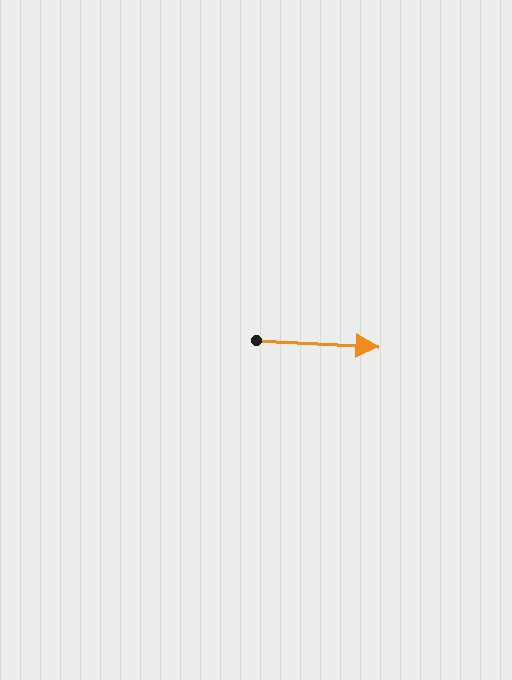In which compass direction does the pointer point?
East.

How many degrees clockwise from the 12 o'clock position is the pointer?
Approximately 93 degrees.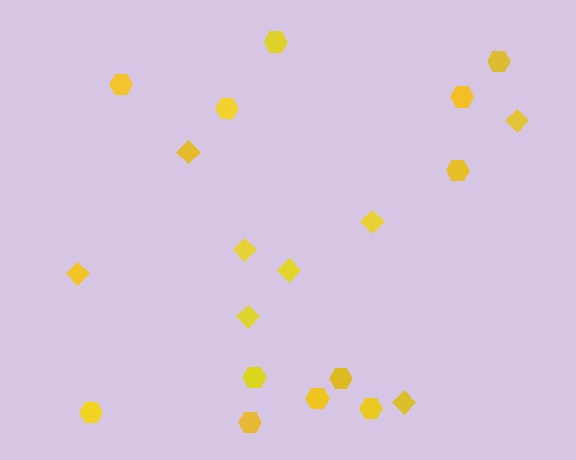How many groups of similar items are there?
There are 2 groups: one group of diamonds (8) and one group of hexagons (12).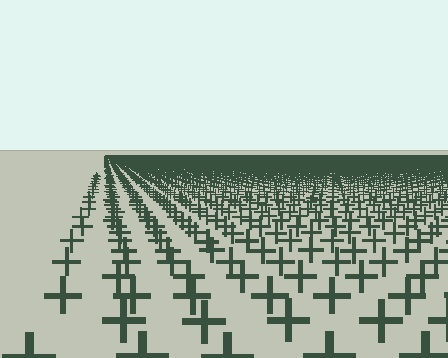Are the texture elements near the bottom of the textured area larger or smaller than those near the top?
Larger. Near the bottom, elements are closer to the viewer and appear at a bigger on-screen size.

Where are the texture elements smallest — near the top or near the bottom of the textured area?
Near the top.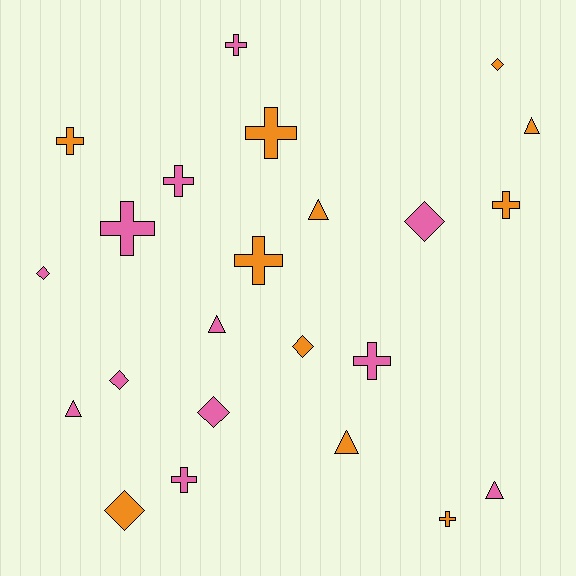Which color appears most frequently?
Pink, with 12 objects.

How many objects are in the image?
There are 23 objects.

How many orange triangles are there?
There are 3 orange triangles.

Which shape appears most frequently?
Cross, with 10 objects.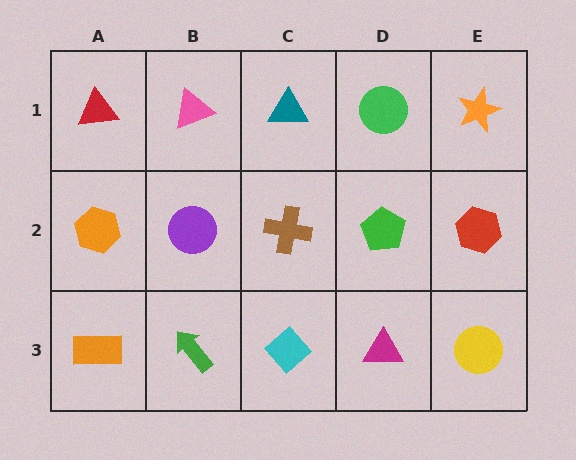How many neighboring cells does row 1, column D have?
3.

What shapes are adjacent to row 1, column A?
An orange hexagon (row 2, column A), a pink triangle (row 1, column B).